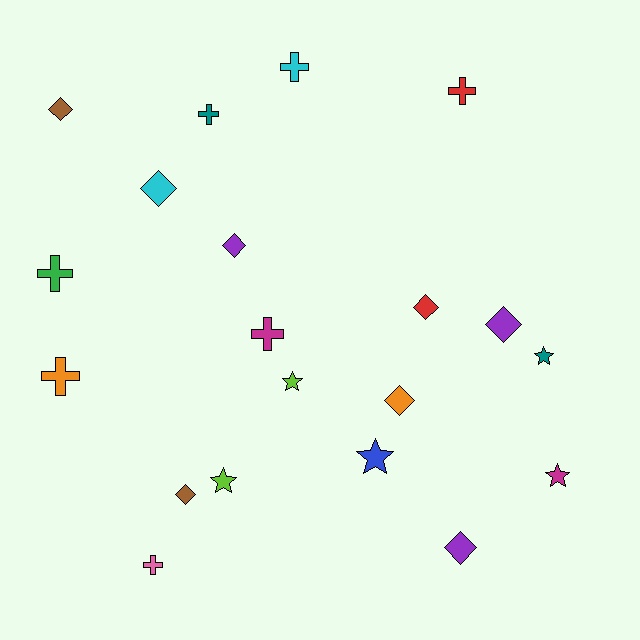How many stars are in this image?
There are 5 stars.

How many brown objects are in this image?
There are 2 brown objects.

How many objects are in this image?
There are 20 objects.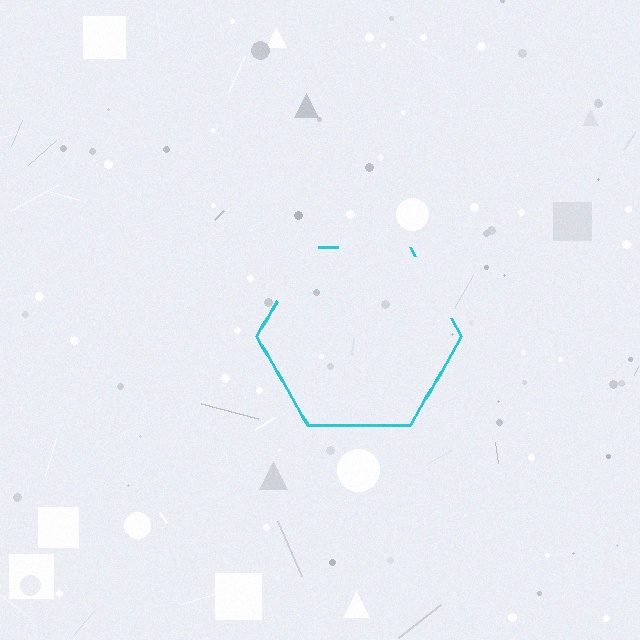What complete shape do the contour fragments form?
The contour fragments form a hexagon.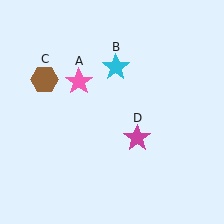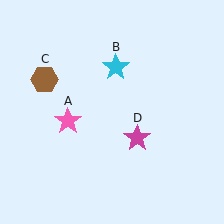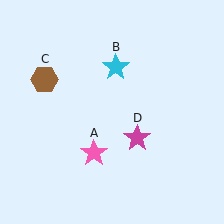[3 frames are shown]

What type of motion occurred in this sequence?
The pink star (object A) rotated counterclockwise around the center of the scene.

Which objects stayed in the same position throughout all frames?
Cyan star (object B) and brown hexagon (object C) and magenta star (object D) remained stationary.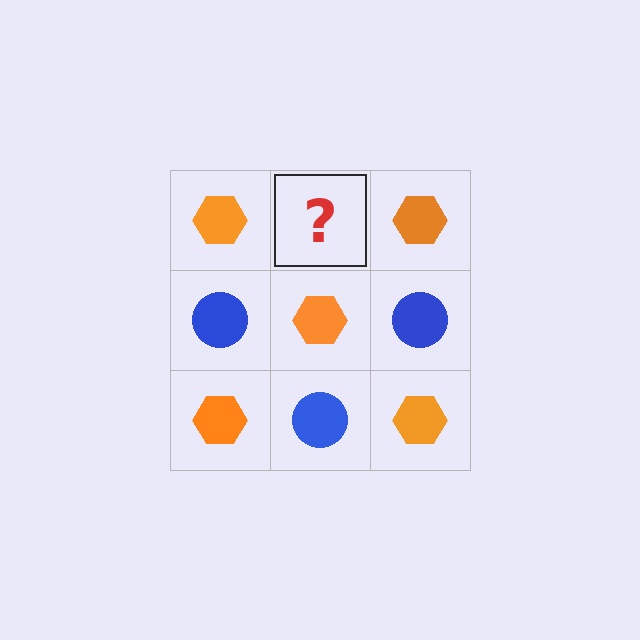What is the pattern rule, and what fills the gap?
The rule is that it alternates orange hexagon and blue circle in a checkerboard pattern. The gap should be filled with a blue circle.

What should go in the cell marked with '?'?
The missing cell should contain a blue circle.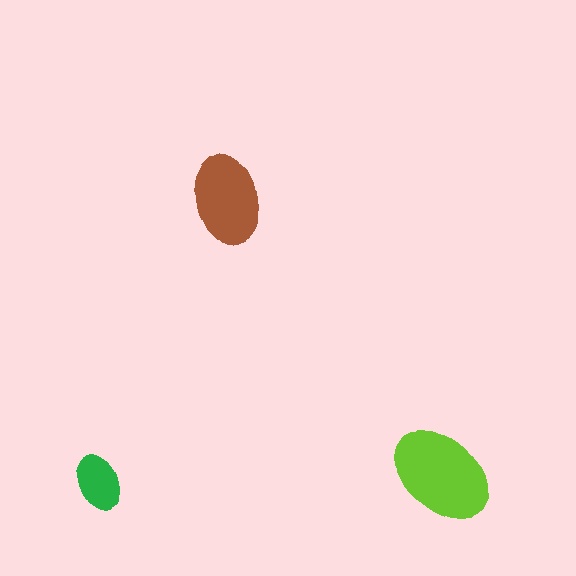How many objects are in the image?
There are 3 objects in the image.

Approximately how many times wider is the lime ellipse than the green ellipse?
About 2 times wider.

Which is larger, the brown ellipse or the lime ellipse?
The lime one.